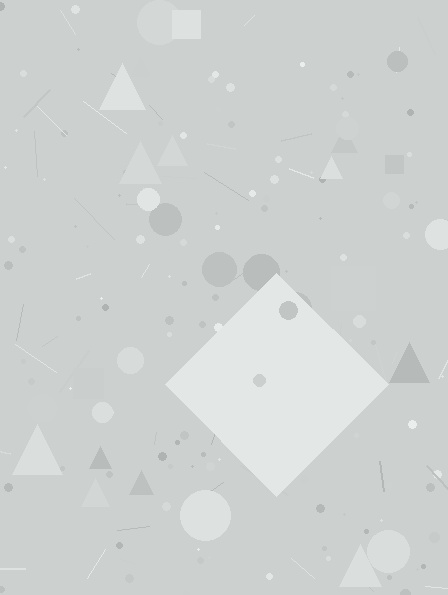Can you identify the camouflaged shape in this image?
The camouflaged shape is a diamond.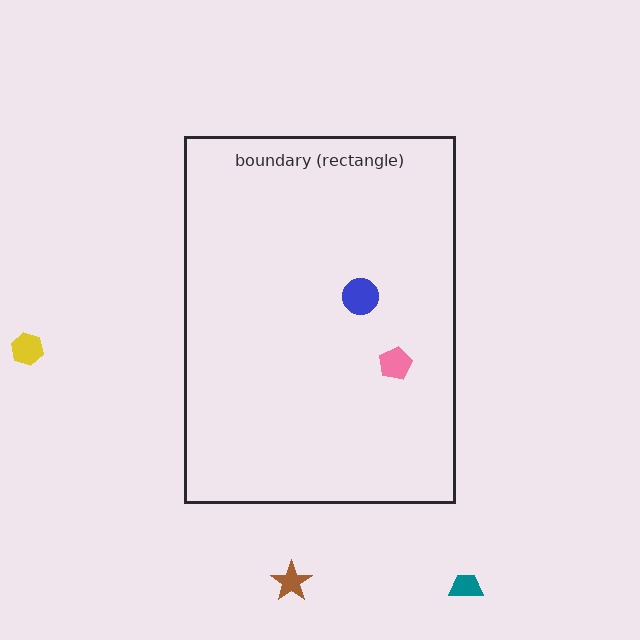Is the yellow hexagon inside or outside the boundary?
Outside.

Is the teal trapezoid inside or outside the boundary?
Outside.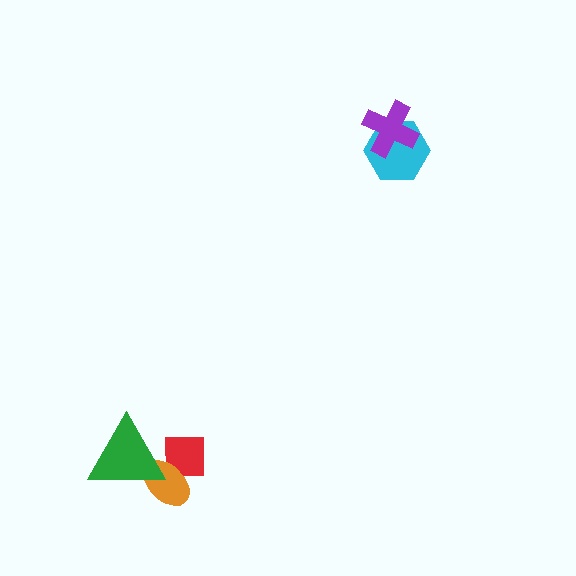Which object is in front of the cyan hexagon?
The purple cross is in front of the cyan hexagon.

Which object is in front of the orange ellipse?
The green triangle is in front of the orange ellipse.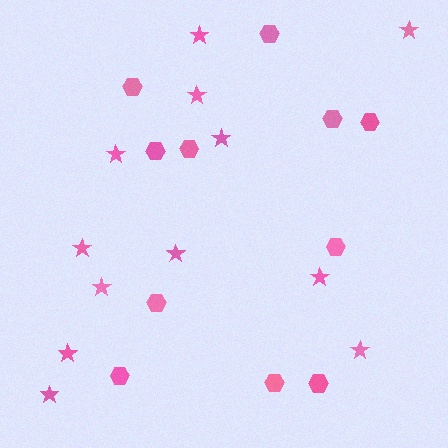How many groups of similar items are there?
There are 2 groups: one group of hexagons (11) and one group of stars (12).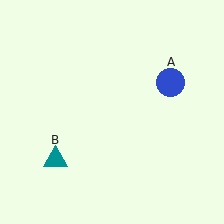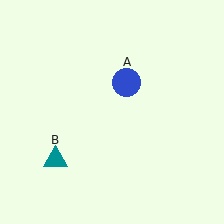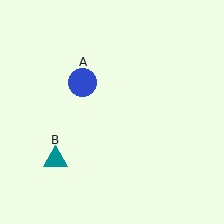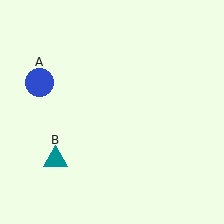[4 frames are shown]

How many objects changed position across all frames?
1 object changed position: blue circle (object A).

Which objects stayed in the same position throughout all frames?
Teal triangle (object B) remained stationary.